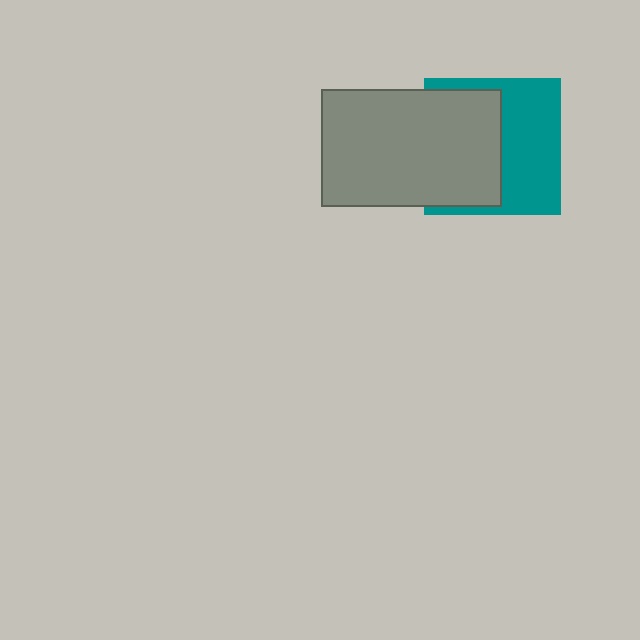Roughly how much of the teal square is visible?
About half of it is visible (roughly 52%).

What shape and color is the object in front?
The object in front is a gray rectangle.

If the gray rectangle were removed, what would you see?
You would see the complete teal square.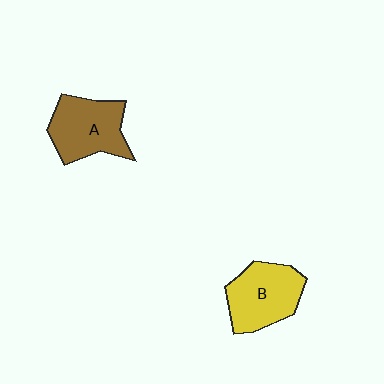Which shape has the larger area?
Shape A (brown).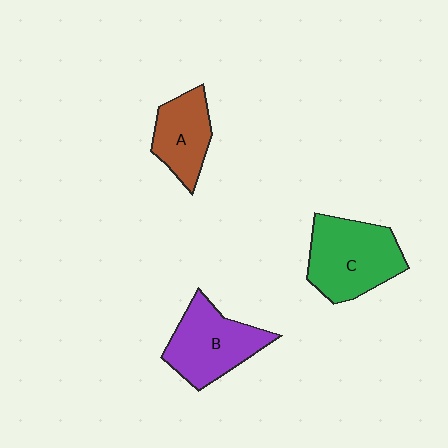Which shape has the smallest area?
Shape A (brown).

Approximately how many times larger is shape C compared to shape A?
Approximately 1.5 times.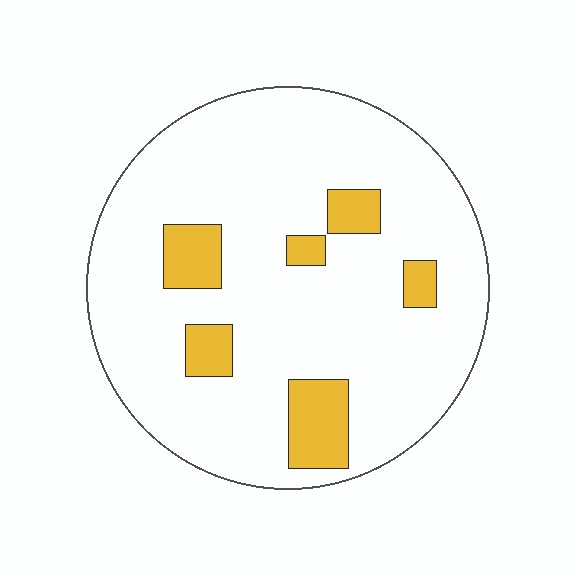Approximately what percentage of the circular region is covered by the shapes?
Approximately 15%.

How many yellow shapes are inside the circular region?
6.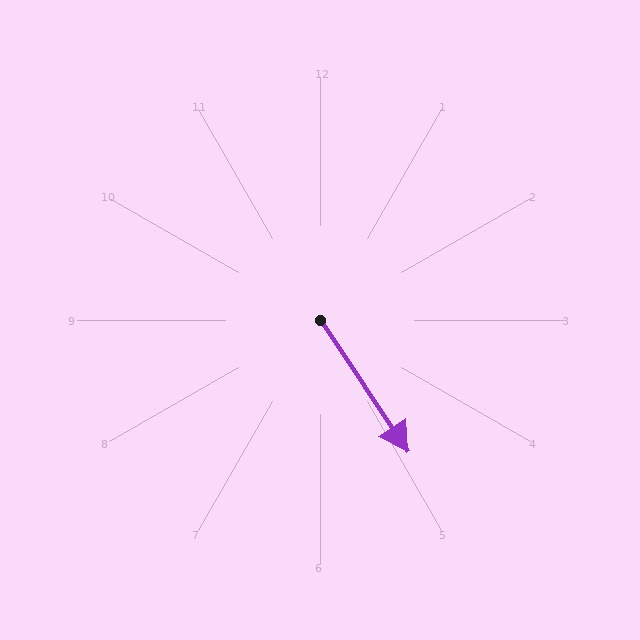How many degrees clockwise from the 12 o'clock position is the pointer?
Approximately 146 degrees.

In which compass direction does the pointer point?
Southeast.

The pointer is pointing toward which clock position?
Roughly 5 o'clock.